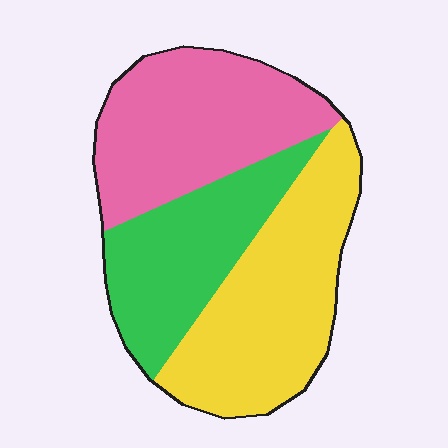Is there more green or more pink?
Pink.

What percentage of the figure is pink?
Pink takes up about one third (1/3) of the figure.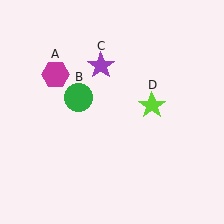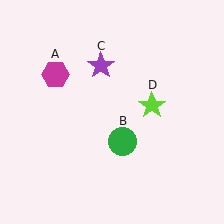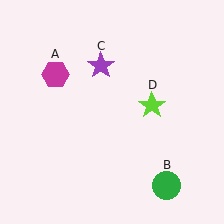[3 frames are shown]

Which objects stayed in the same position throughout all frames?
Magenta hexagon (object A) and purple star (object C) and lime star (object D) remained stationary.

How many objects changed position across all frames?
1 object changed position: green circle (object B).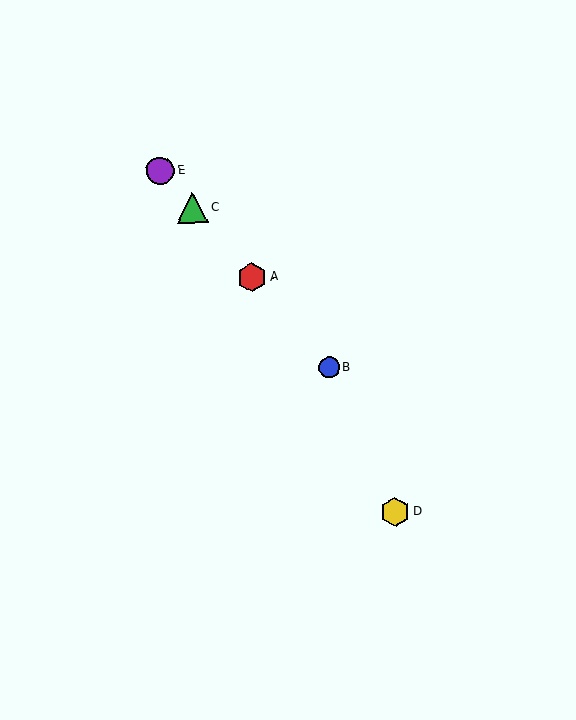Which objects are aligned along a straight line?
Objects A, B, C, E are aligned along a straight line.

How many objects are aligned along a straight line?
4 objects (A, B, C, E) are aligned along a straight line.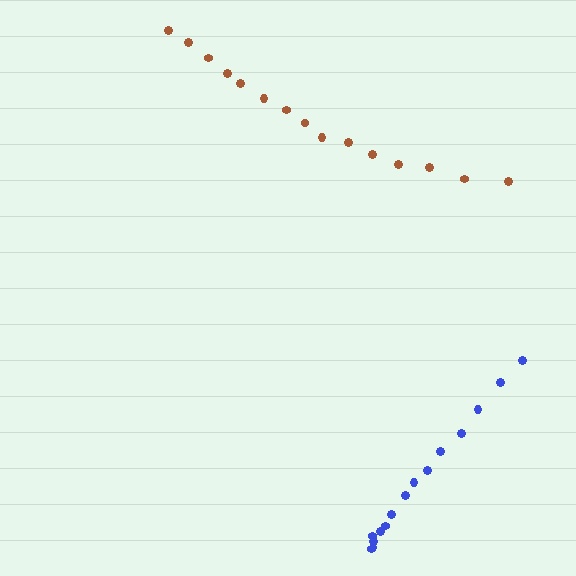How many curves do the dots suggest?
There are 2 distinct paths.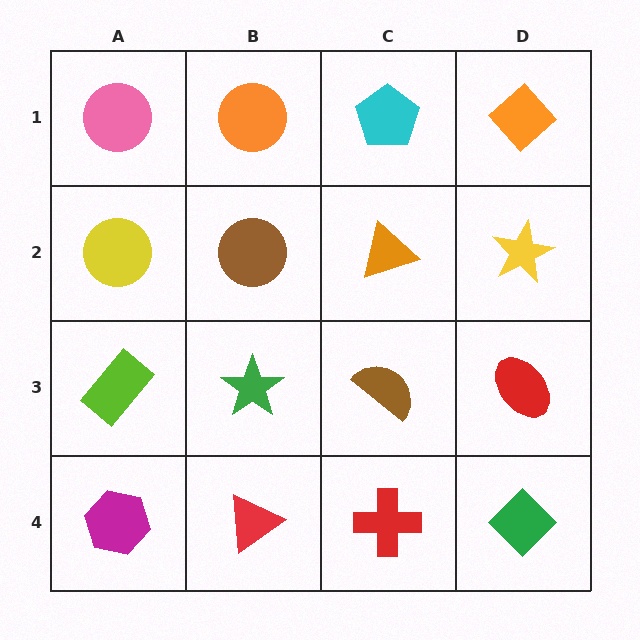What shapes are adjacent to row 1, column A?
A yellow circle (row 2, column A), an orange circle (row 1, column B).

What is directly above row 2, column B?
An orange circle.